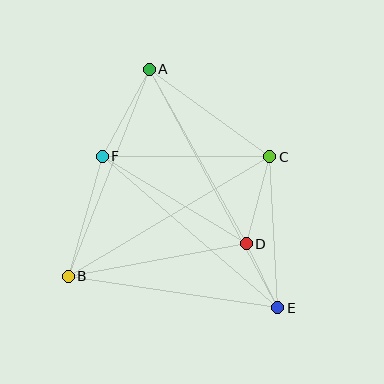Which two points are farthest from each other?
Points A and E are farthest from each other.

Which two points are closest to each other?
Points D and E are closest to each other.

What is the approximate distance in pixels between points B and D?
The distance between B and D is approximately 181 pixels.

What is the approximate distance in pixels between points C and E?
The distance between C and E is approximately 151 pixels.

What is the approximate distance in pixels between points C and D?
The distance between C and D is approximately 90 pixels.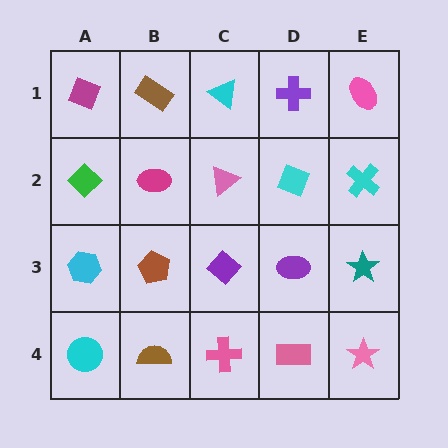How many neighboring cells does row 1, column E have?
2.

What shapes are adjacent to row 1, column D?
A cyan diamond (row 2, column D), a cyan triangle (row 1, column C), a pink ellipse (row 1, column E).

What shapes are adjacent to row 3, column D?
A cyan diamond (row 2, column D), a pink rectangle (row 4, column D), a purple diamond (row 3, column C), a teal star (row 3, column E).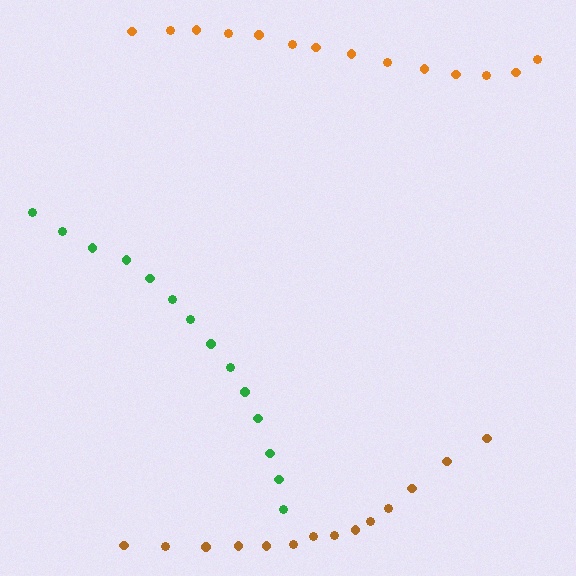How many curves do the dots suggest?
There are 3 distinct paths.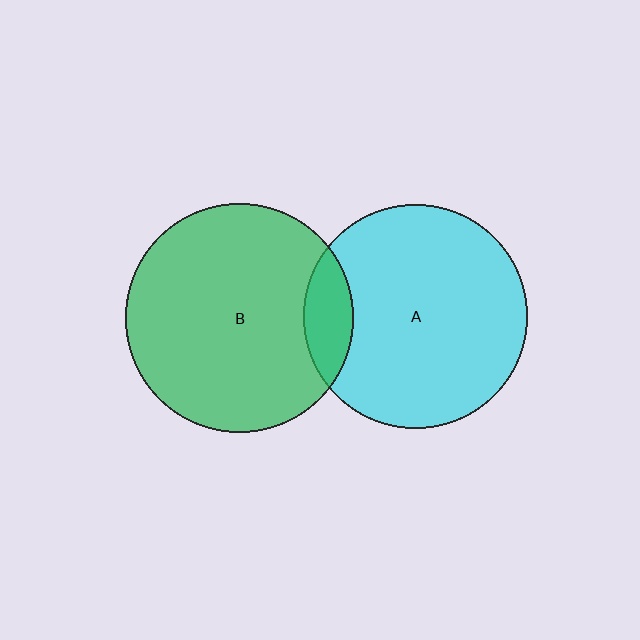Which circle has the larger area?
Circle B (green).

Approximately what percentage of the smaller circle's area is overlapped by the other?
Approximately 10%.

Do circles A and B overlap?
Yes.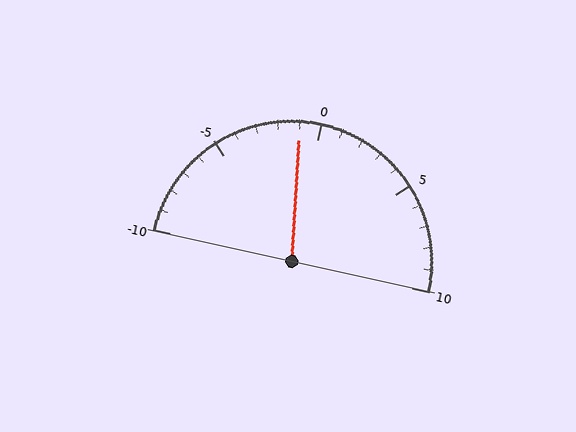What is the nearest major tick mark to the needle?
The nearest major tick mark is 0.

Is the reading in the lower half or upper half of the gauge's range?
The reading is in the lower half of the range (-10 to 10).